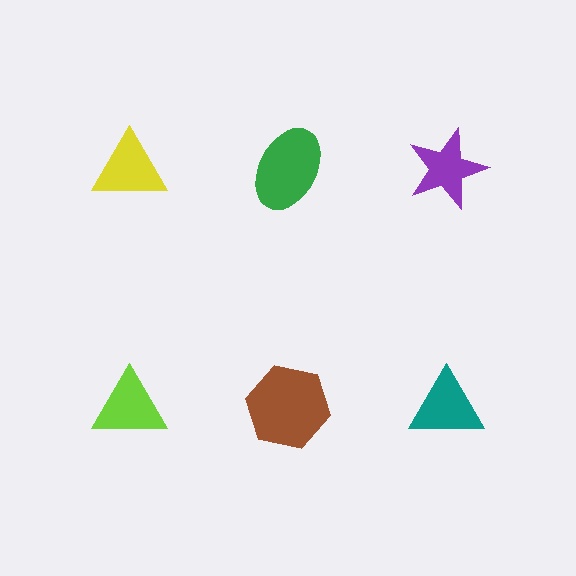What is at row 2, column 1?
A lime triangle.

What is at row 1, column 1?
A yellow triangle.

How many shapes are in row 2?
3 shapes.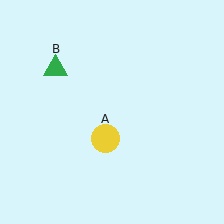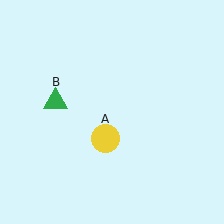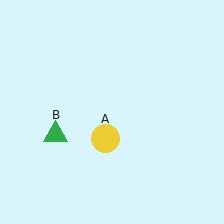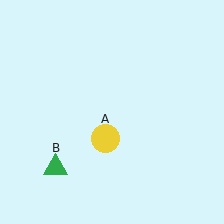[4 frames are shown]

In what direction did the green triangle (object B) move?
The green triangle (object B) moved down.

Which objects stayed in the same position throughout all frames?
Yellow circle (object A) remained stationary.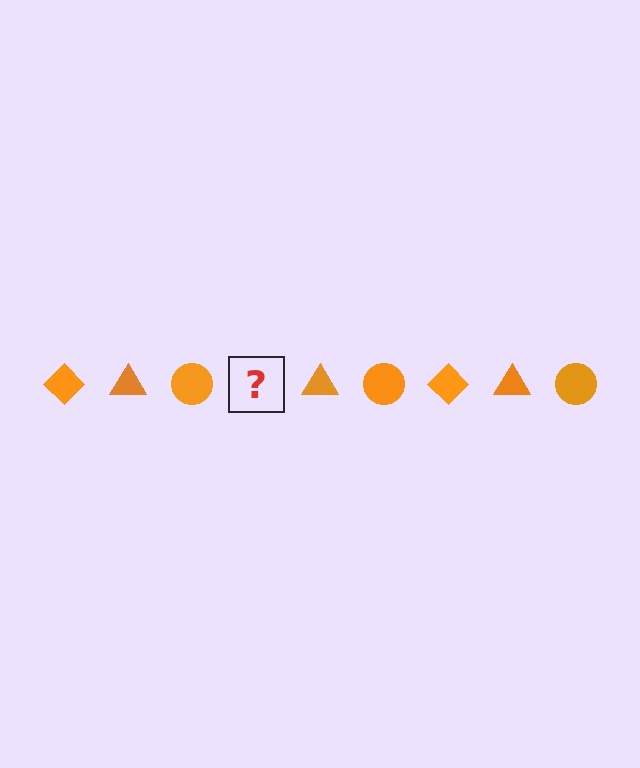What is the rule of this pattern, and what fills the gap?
The rule is that the pattern cycles through diamond, triangle, circle shapes in orange. The gap should be filled with an orange diamond.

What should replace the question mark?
The question mark should be replaced with an orange diamond.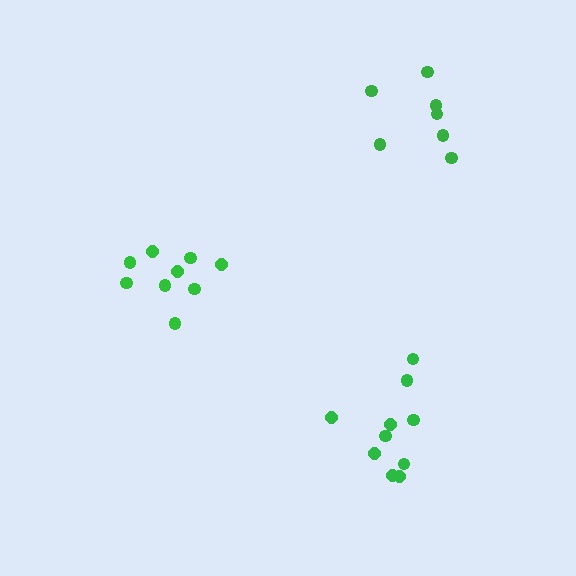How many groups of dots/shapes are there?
There are 3 groups.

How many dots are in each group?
Group 1: 10 dots, Group 2: 7 dots, Group 3: 9 dots (26 total).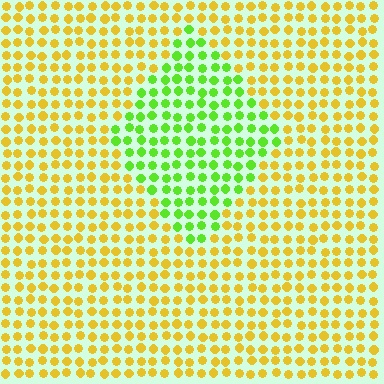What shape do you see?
I see a diamond.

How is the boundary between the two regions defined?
The boundary is defined purely by a slight shift in hue (about 55 degrees). Spacing, size, and orientation are identical on both sides.